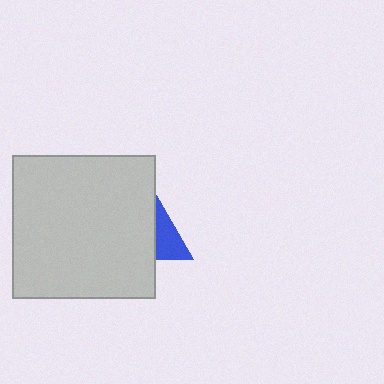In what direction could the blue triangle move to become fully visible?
The blue triangle could move right. That would shift it out from behind the light gray square entirely.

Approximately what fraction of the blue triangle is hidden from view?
Roughly 64% of the blue triangle is hidden behind the light gray square.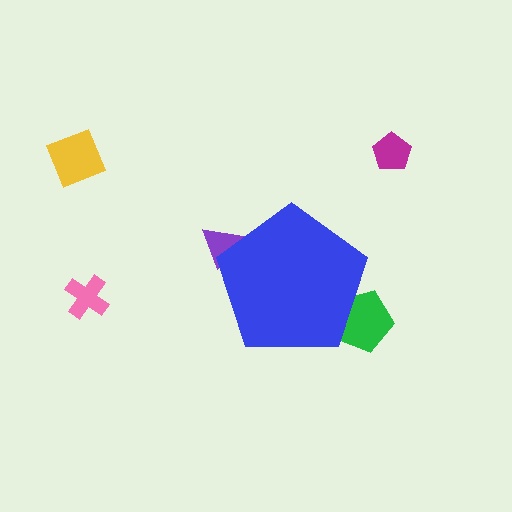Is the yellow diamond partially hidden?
No, the yellow diamond is fully visible.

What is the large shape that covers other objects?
A blue pentagon.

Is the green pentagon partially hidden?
Yes, the green pentagon is partially hidden behind the blue pentagon.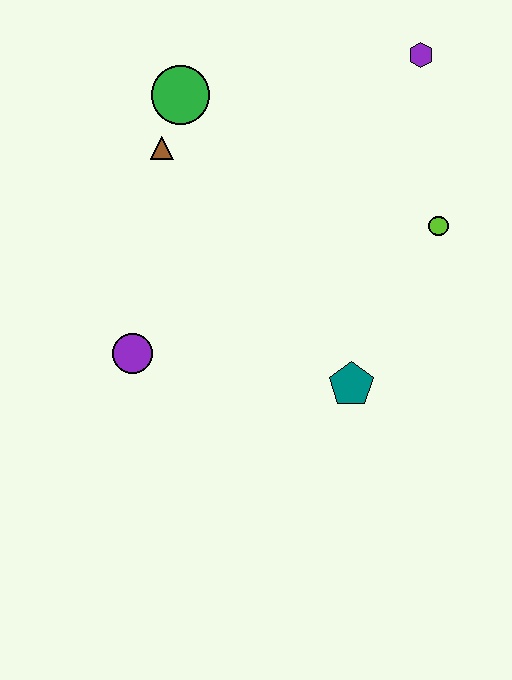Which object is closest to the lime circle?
The purple hexagon is closest to the lime circle.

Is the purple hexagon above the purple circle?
Yes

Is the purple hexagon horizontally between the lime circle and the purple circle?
Yes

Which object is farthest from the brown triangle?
The teal pentagon is farthest from the brown triangle.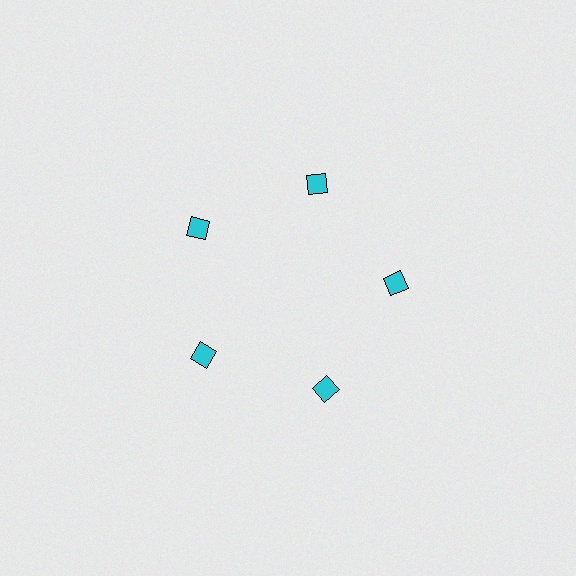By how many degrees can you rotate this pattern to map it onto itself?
The pattern maps onto itself every 72 degrees of rotation.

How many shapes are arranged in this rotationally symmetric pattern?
There are 5 shapes, arranged in 5 groups of 1.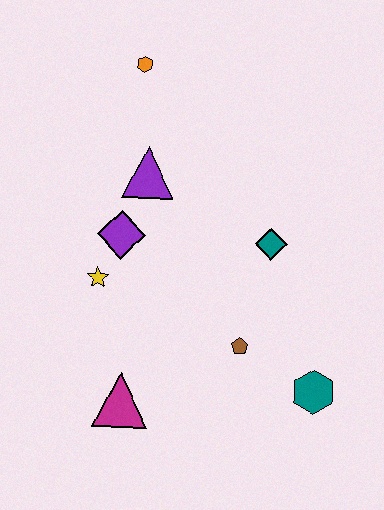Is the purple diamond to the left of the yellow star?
No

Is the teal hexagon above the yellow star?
No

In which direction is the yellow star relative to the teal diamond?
The yellow star is to the left of the teal diamond.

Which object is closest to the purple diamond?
The yellow star is closest to the purple diamond.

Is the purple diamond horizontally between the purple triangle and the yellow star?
Yes